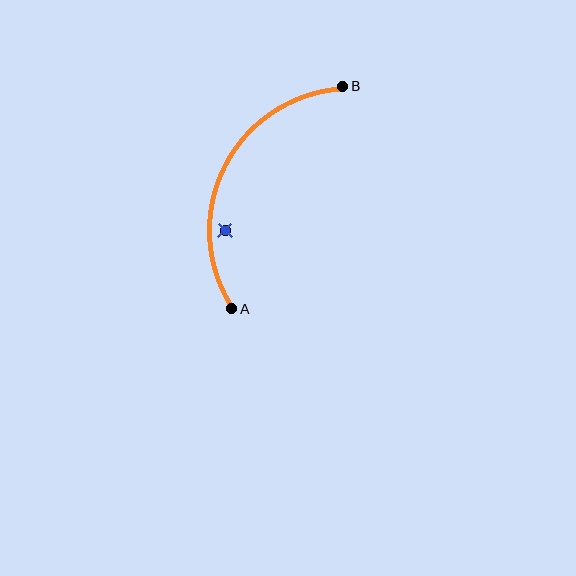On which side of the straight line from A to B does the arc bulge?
The arc bulges to the left of the straight line connecting A and B.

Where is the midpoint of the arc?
The arc midpoint is the point on the curve farthest from the straight line joining A and B. It sits to the left of that line.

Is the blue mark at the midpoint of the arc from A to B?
No — the blue mark does not lie on the arc at all. It sits slightly inside the curve.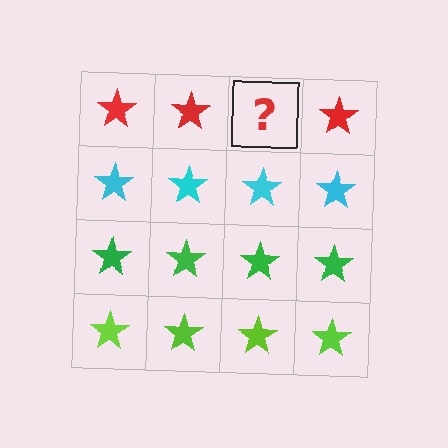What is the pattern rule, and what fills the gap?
The rule is that each row has a consistent color. The gap should be filled with a red star.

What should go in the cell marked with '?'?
The missing cell should contain a red star.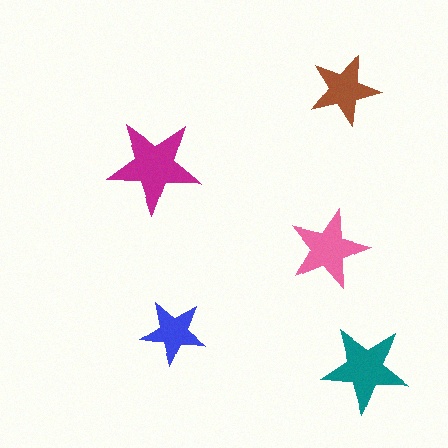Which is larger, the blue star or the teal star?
The teal one.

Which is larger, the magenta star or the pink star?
The magenta one.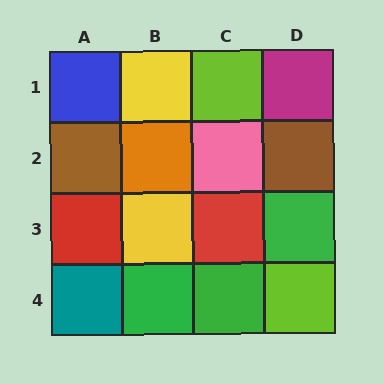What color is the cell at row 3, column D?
Green.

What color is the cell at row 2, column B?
Orange.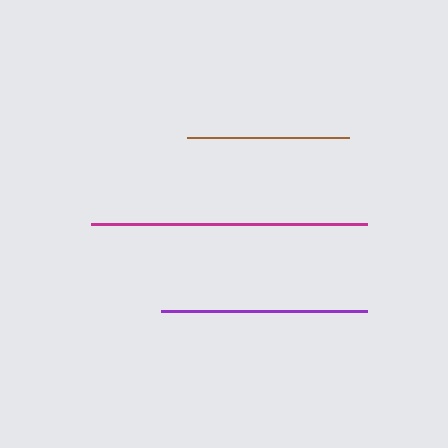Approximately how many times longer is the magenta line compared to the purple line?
The magenta line is approximately 1.3 times the length of the purple line.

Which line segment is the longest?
The magenta line is the longest at approximately 276 pixels.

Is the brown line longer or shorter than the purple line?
The purple line is longer than the brown line.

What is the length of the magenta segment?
The magenta segment is approximately 276 pixels long.